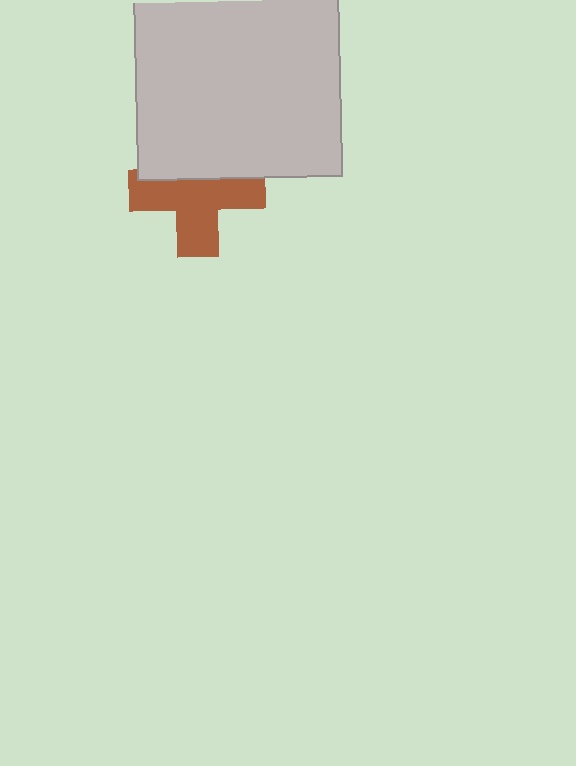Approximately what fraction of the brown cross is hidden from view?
Roughly 36% of the brown cross is hidden behind the light gray square.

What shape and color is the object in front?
The object in front is a light gray square.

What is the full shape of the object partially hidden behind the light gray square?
The partially hidden object is a brown cross.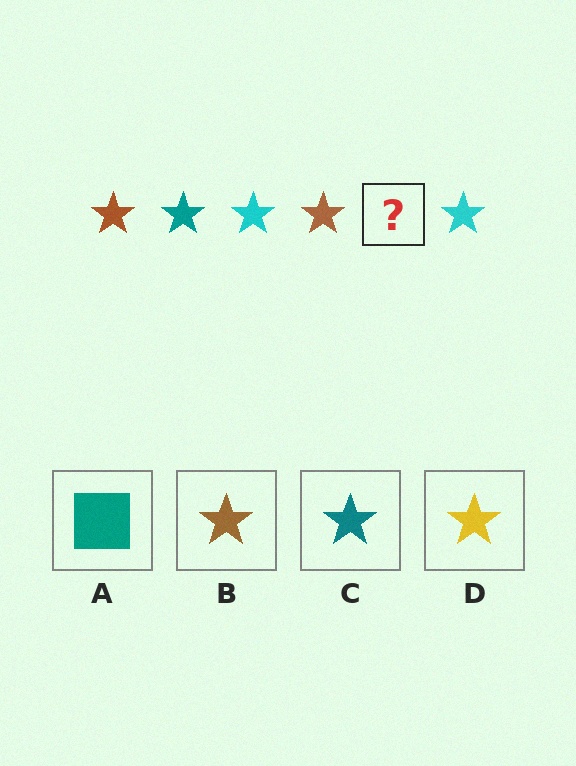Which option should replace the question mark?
Option C.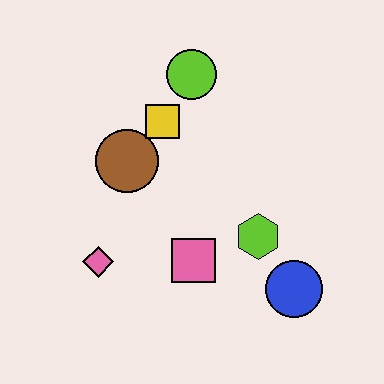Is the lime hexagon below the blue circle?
No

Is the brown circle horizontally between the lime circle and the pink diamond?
Yes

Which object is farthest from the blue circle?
The lime circle is farthest from the blue circle.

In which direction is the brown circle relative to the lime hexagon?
The brown circle is to the left of the lime hexagon.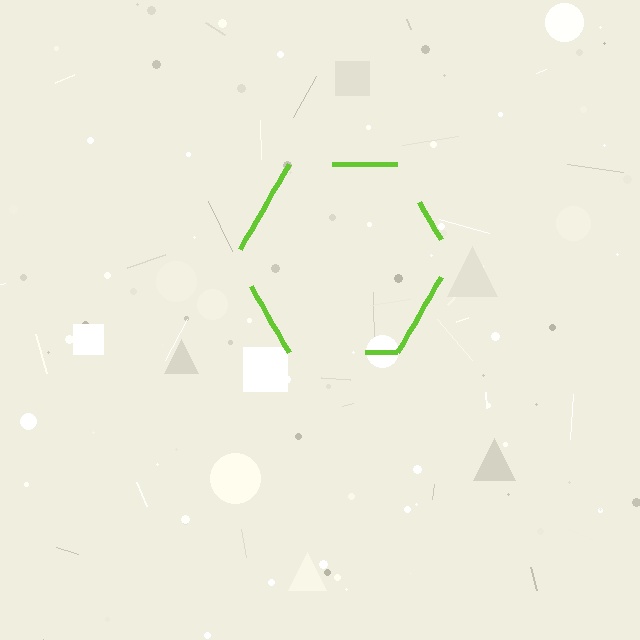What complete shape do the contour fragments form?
The contour fragments form a hexagon.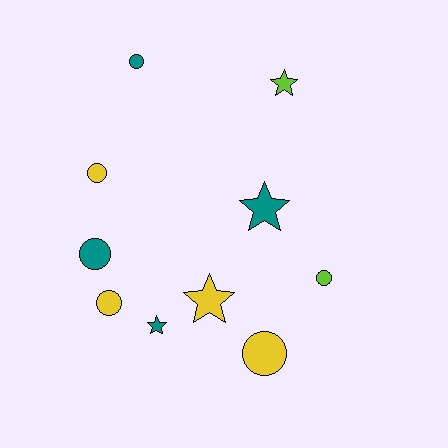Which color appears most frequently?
Teal, with 4 objects.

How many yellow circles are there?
There are 3 yellow circles.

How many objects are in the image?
There are 10 objects.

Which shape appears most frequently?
Circle, with 6 objects.